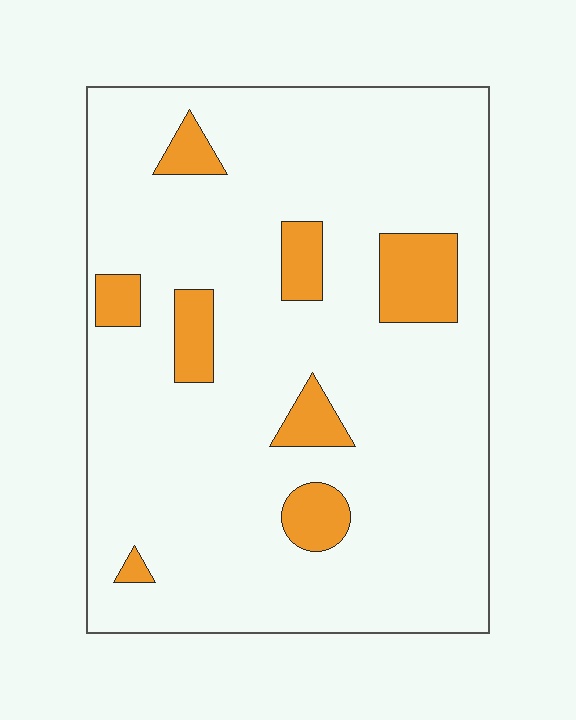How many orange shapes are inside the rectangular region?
8.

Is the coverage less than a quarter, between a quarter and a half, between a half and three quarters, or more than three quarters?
Less than a quarter.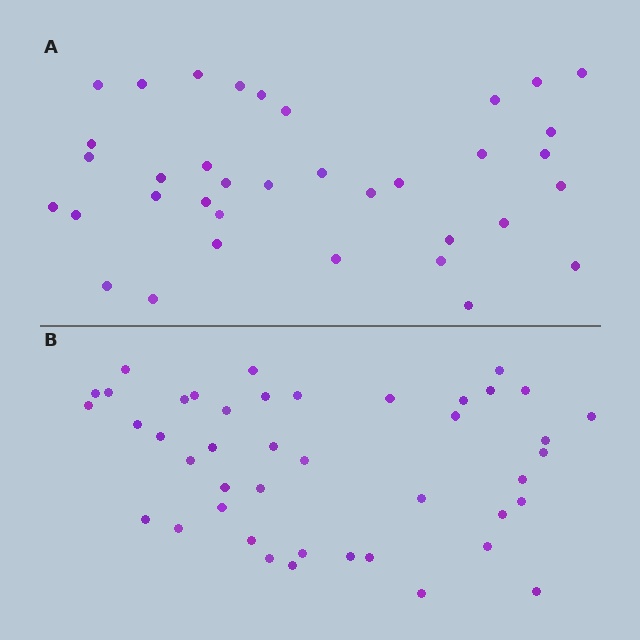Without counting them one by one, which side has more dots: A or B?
Region B (the bottom region) has more dots.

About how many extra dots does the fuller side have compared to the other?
Region B has roughly 8 or so more dots than region A.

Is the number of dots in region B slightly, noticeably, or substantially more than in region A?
Region B has only slightly more — the two regions are fairly close. The ratio is roughly 1.2 to 1.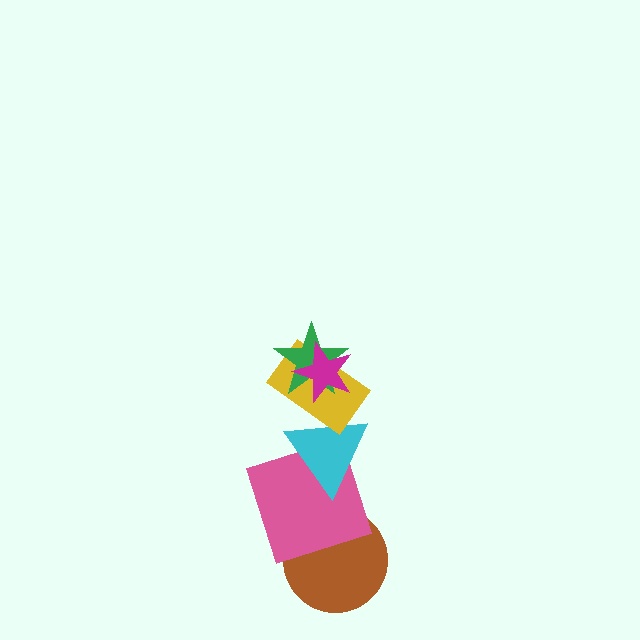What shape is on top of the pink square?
The cyan triangle is on top of the pink square.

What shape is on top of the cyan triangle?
The yellow rectangle is on top of the cyan triangle.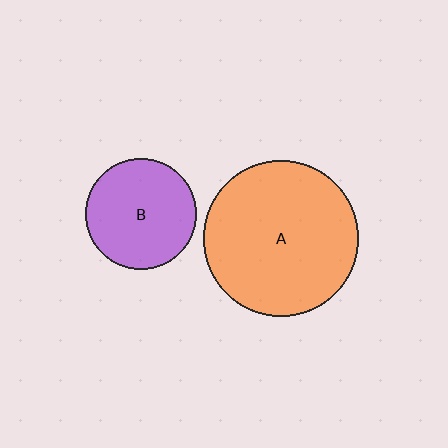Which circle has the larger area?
Circle A (orange).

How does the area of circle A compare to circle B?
Approximately 1.9 times.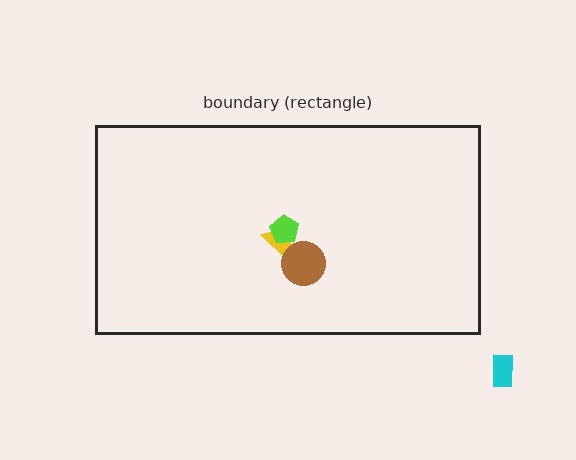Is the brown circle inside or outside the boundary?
Inside.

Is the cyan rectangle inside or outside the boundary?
Outside.